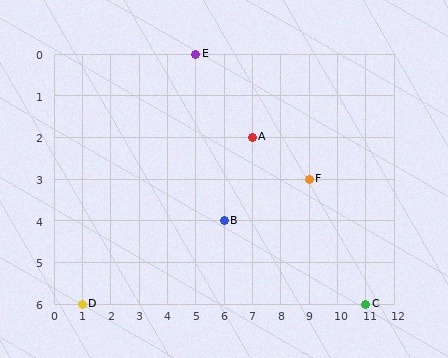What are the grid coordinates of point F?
Point F is at grid coordinates (9, 3).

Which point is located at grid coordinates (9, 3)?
Point F is at (9, 3).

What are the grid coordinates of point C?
Point C is at grid coordinates (11, 6).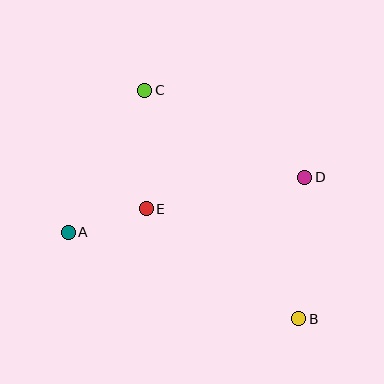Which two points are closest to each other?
Points A and E are closest to each other.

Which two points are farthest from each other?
Points B and C are farthest from each other.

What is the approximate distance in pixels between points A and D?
The distance between A and D is approximately 243 pixels.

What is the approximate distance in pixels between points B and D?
The distance between B and D is approximately 142 pixels.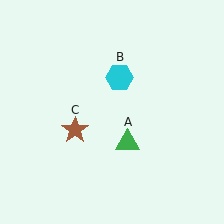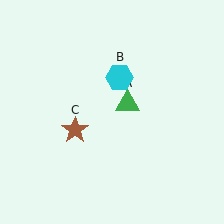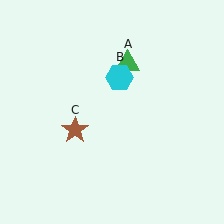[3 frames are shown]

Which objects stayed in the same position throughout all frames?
Cyan hexagon (object B) and brown star (object C) remained stationary.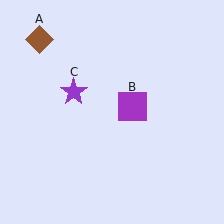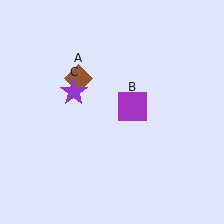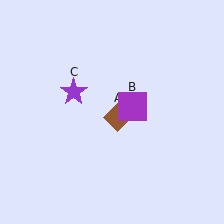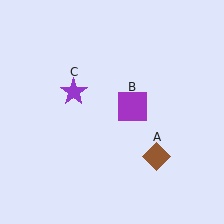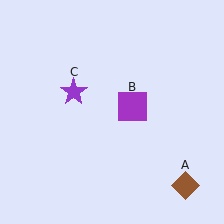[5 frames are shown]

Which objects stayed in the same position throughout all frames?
Purple square (object B) and purple star (object C) remained stationary.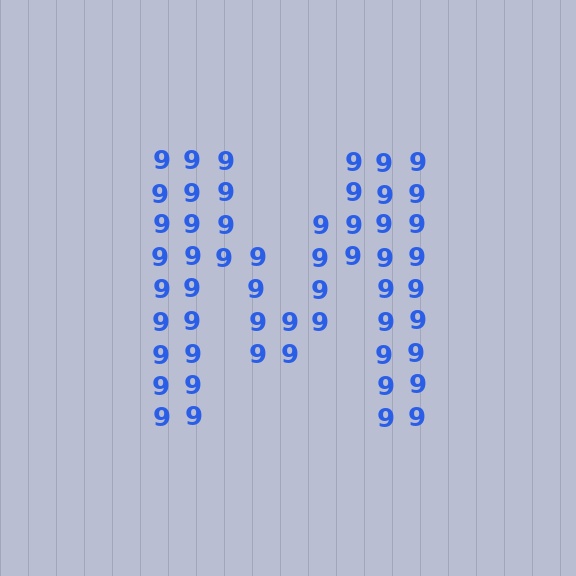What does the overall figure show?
The overall figure shows the letter M.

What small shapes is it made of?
It is made of small digit 9's.